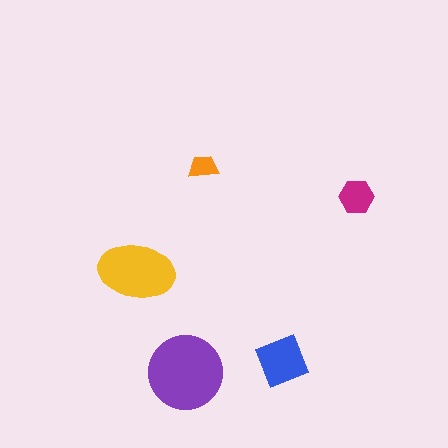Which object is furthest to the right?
The magenta hexagon is rightmost.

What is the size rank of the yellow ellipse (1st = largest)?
2nd.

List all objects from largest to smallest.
The purple circle, the yellow ellipse, the blue square, the magenta hexagon, the orange trapezoid.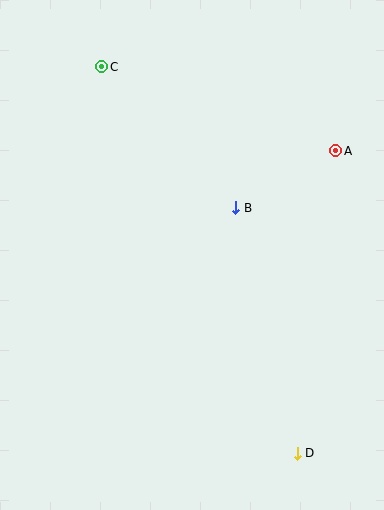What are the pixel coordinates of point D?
Point D is at (297, 453).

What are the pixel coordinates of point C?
Point C is at (102, 67).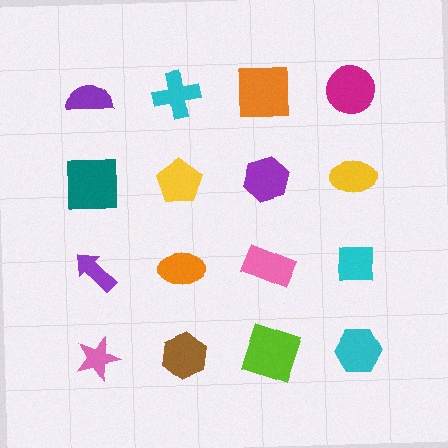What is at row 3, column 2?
An orange ellipse.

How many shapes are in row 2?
4 shapes.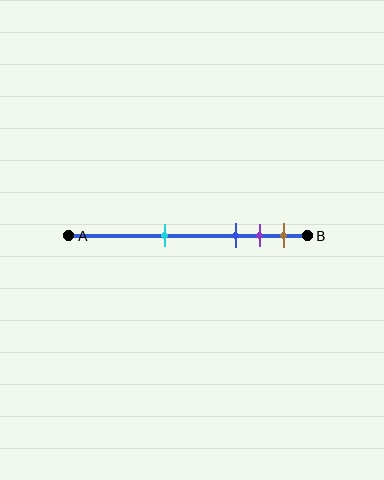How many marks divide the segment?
There are 4 marks dividing the segment.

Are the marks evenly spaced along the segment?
No, the marks are not evenly spaced.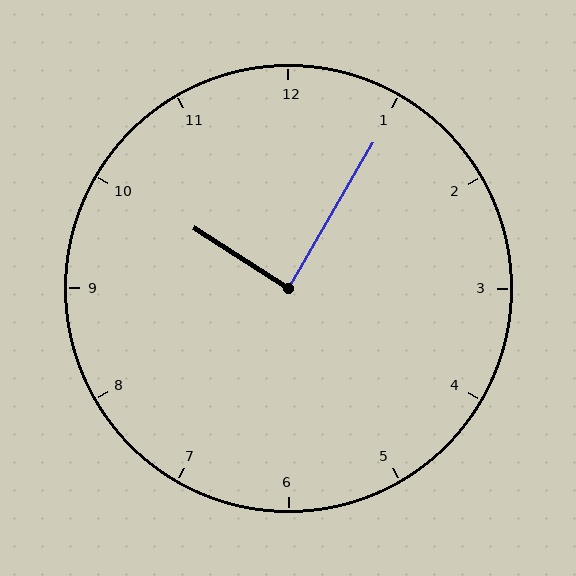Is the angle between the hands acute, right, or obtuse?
It is right.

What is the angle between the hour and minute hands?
Approximately 88 degrees.